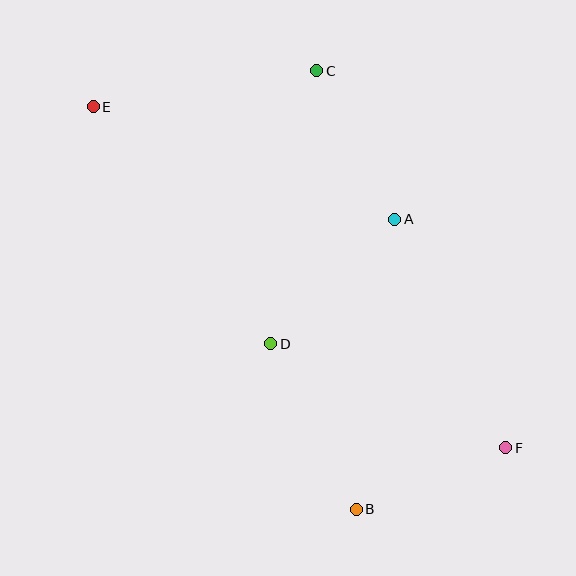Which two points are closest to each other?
Points B and F are closest to each other.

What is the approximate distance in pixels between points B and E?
The distance between B and E is approximately 481 pixels.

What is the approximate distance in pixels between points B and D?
The distance between B and D is approximately 186 pixels.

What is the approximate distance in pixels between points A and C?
The distance between A and C is approximately 168 pixels.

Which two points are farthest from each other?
Points E and F are farthest from each other.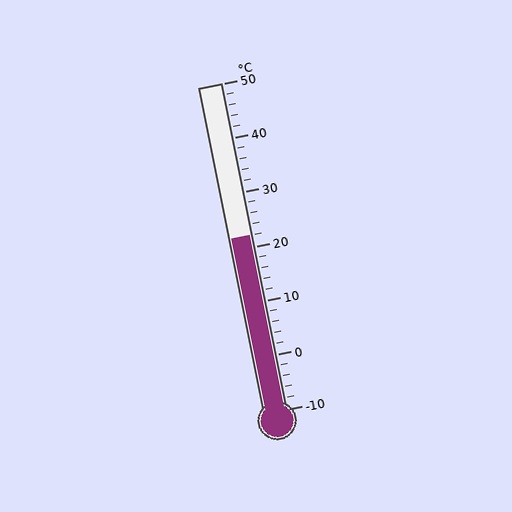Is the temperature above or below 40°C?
The temperature is below 40°C.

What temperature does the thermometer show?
The thermometer shows approximately 22°C.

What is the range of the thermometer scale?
The thermometer scale ranges from -10°C to 50°C.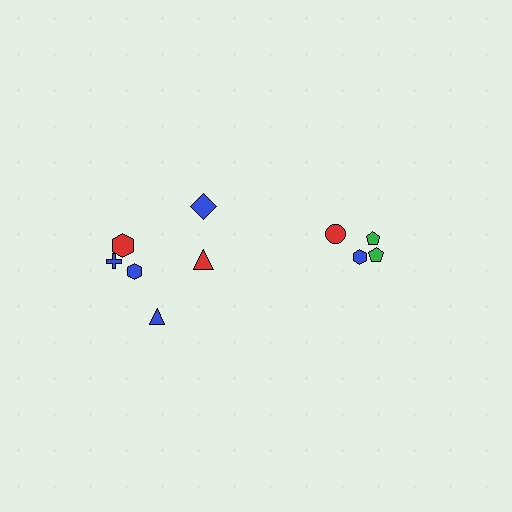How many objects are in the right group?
There are 4 objects.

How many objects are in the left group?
There are 6 objects.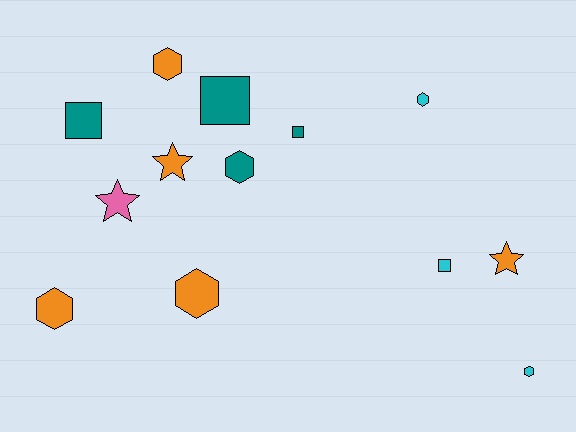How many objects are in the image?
There are 13 objects.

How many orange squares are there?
There are no orange squares.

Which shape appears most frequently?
Hexagon, with 6 objects.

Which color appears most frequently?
Orange, with 5 objects.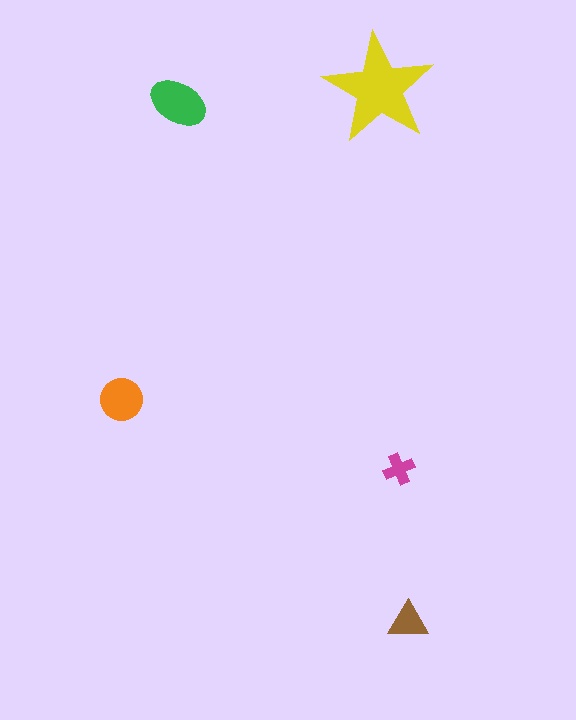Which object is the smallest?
The magenta cross.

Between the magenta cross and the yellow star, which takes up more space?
The yellow star.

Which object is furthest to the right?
The brown triangle is rightmost.